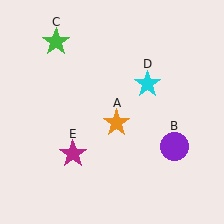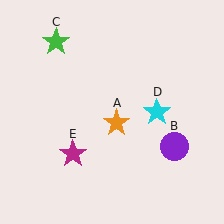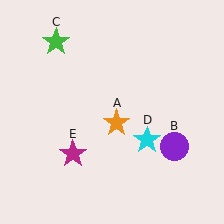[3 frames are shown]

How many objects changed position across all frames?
1 object changed position: cyan star (object D).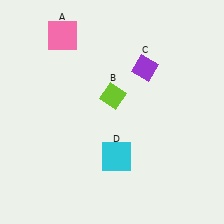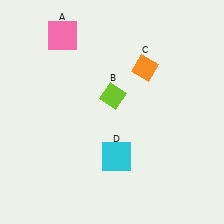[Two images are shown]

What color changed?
The diamond (C) changed from purple in Image 1 to orange in Image 2.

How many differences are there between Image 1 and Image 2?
There is 1 difference between the two images.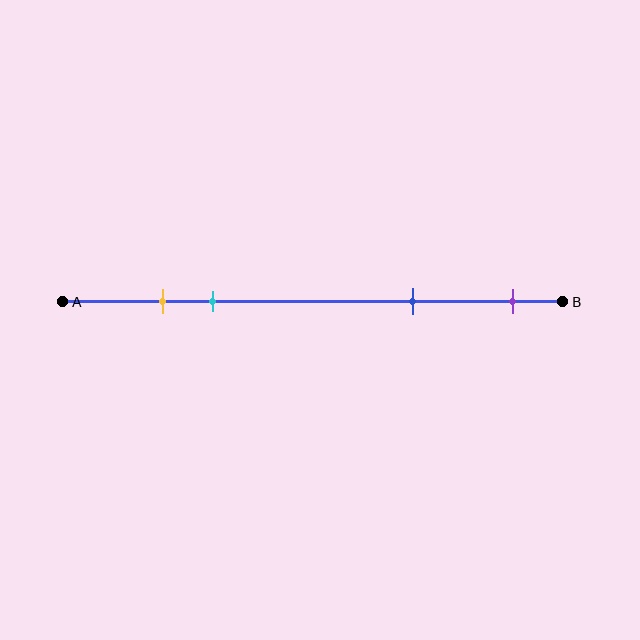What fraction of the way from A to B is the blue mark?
The blue mark is approximately 70% (0.7) of the way from A to B.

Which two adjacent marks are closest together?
The yellow and cyan marks are the closest adjacent pair.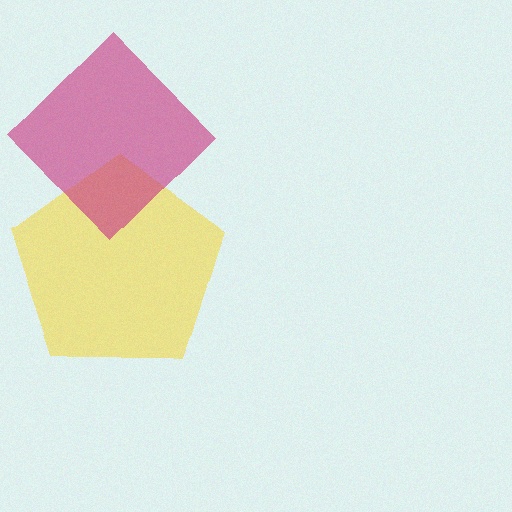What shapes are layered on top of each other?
The layered shapes are: a yellow pentagon, a magenta diamond.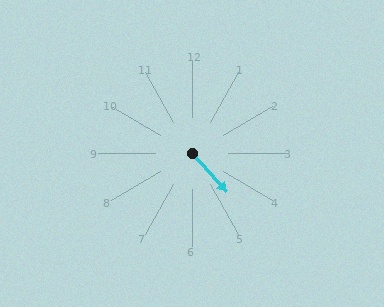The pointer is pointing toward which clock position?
Roughly 5 o'clock.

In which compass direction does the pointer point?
Southeast.